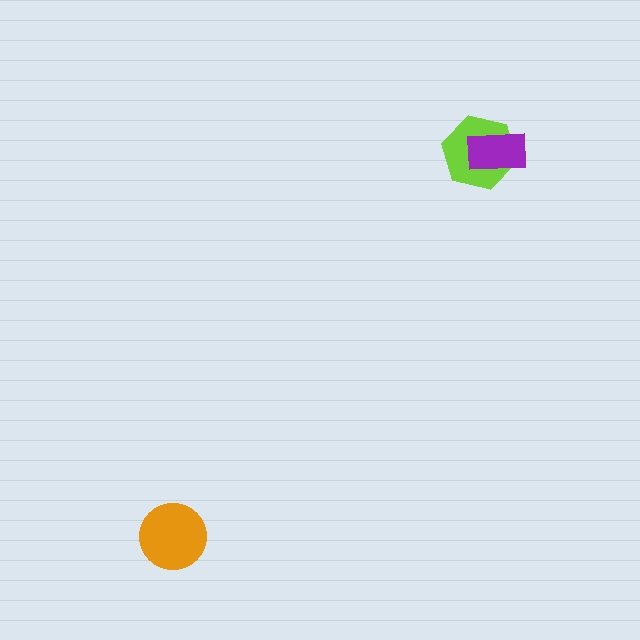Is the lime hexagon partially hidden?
Yes, it is partially covered by another shape.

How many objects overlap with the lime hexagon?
1 object overlaps with the lime hexagon.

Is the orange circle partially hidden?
No, no other shape covers it.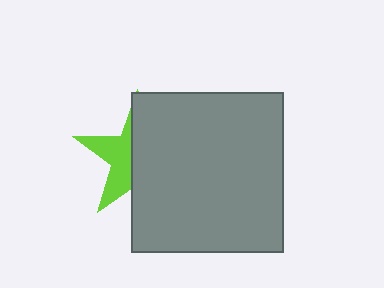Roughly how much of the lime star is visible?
A small part of it is visible (roughly 40%).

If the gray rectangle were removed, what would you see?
You would see the complete lime star.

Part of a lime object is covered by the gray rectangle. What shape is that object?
It is a star.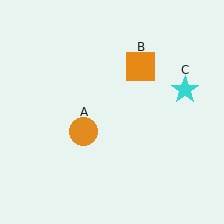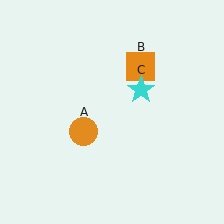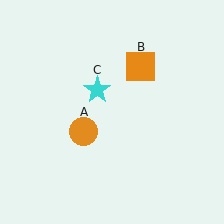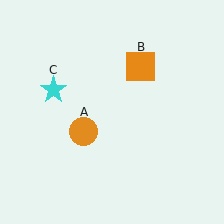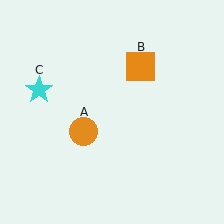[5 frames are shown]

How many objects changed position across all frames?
1 object changed position: cyan star (object C).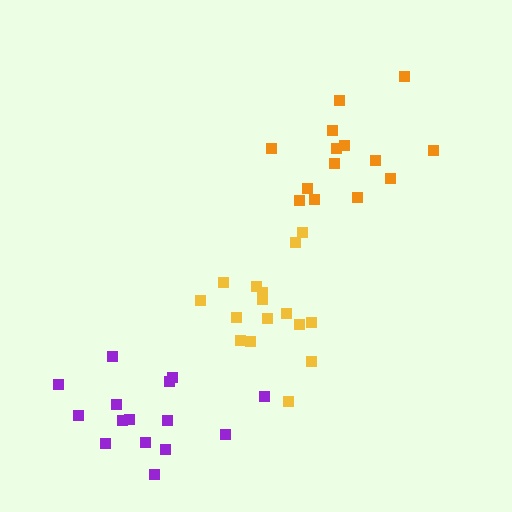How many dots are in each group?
Group 1: 15 dots, Group 2: 14 dots, Group 3: 16 dots (45 total).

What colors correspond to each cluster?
The clusters are colored: purple, orange, yellow.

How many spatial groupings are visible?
There are 3 spatial groupings.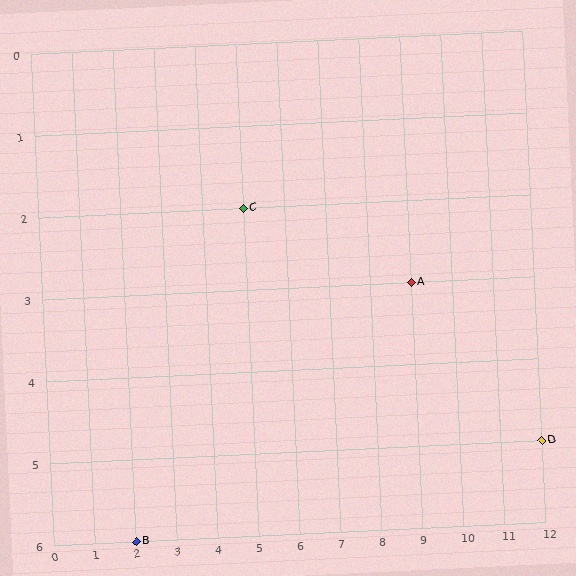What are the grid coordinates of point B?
Point B is at grid coordinates (2, 6).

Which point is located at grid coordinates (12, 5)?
Point D is at (12, 5).